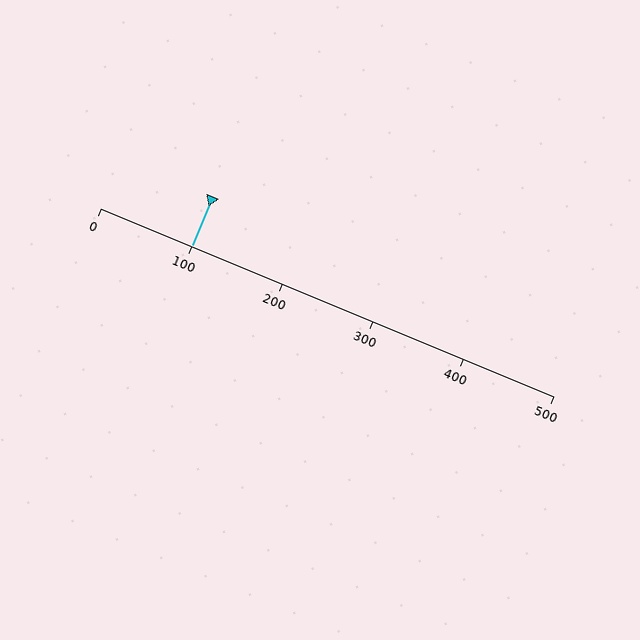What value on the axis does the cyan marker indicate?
The marker indicates approximately 100.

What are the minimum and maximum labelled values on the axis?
The axis runs from 0 to 500.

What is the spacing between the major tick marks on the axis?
The major ticks are spaced 100 apart.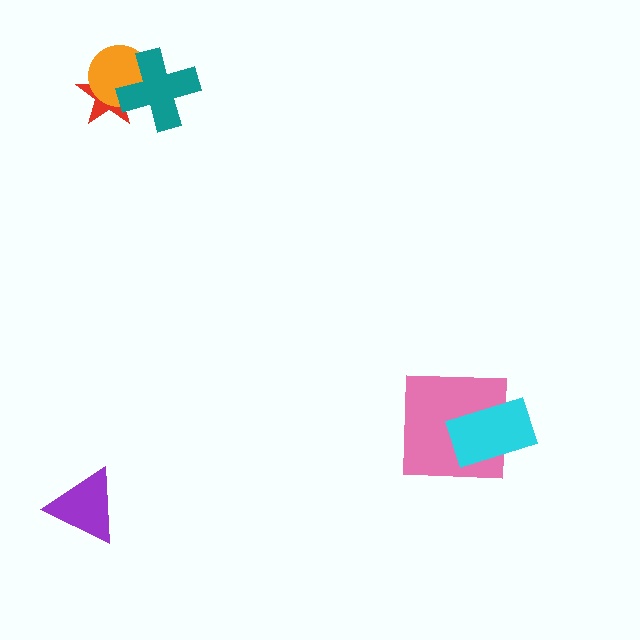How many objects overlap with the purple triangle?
0 objects overlap with the purple triangle.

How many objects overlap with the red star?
2 objects overlap with the red star.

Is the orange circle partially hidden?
Yes, it is partially covered by another shape.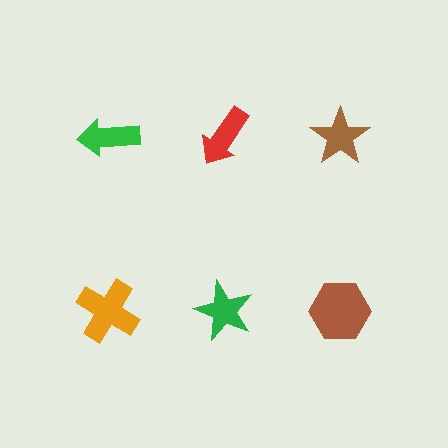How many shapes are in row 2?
3 shapes.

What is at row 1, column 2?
A red arrow.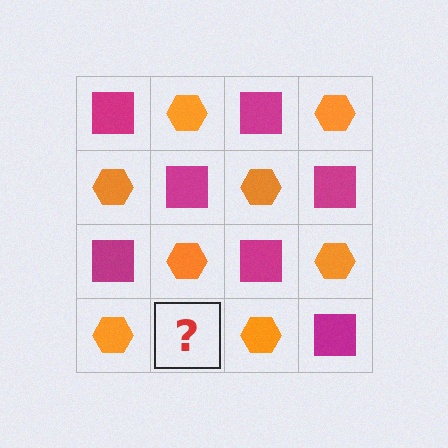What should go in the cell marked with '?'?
The missing cell should contain a magenta square.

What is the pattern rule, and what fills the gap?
The rule is that it alternates magenta square and orange hexagon in a checkerboard pattern. The gap should be filled with a magenta square.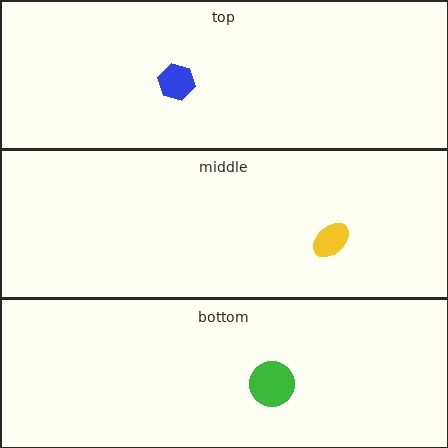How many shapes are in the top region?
1.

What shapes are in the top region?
The blue hexagon.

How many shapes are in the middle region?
1.